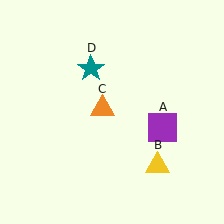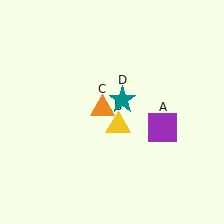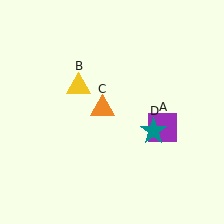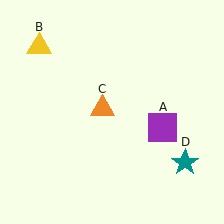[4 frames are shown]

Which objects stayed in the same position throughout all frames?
Purple square (object A) and orange triangle (object C) remained stationary.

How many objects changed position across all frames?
2 objects changed position: yellow triangle (object B), teal star (object D).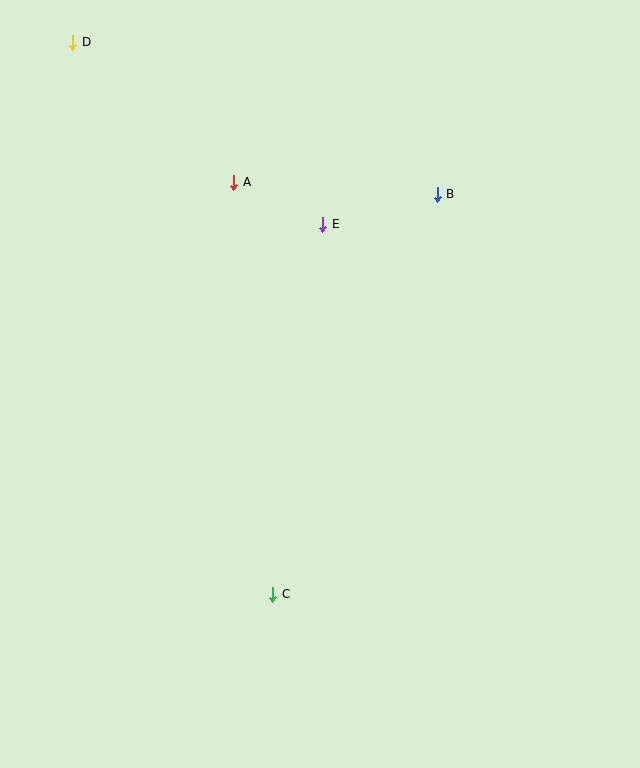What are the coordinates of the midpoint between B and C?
The midpoint between B and C is at (355, 394).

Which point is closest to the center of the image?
Point E at (323, 224) is closest to the center.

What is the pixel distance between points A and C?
The distance between A and C is 414 pixels.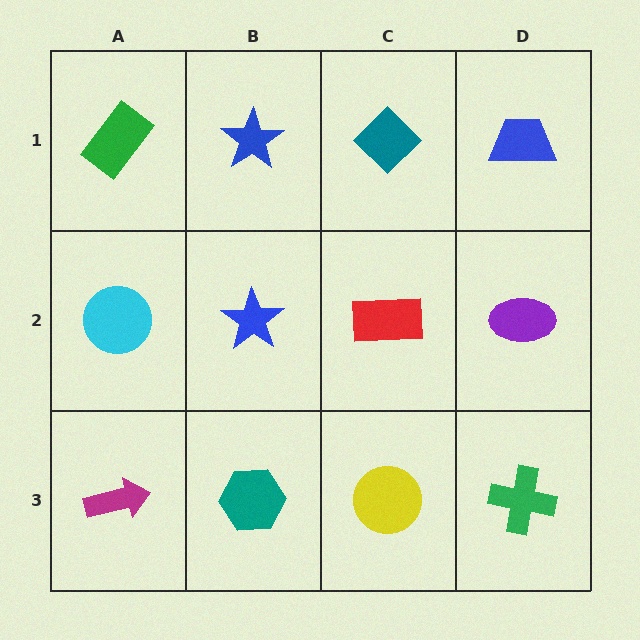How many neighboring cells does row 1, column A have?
2.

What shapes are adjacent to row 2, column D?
A blue trapezoid (row 1, column D), a green cross (row 3, column D), a red rectangle (row 2, column C).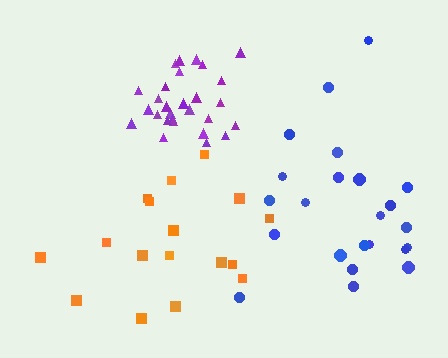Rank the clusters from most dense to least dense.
purple, blue, orange.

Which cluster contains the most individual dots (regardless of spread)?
Purple (28).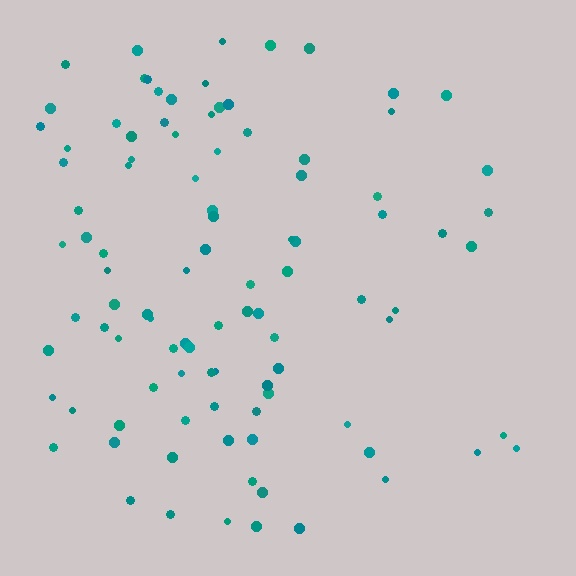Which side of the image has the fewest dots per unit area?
The right.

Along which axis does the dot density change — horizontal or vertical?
Horizontal.